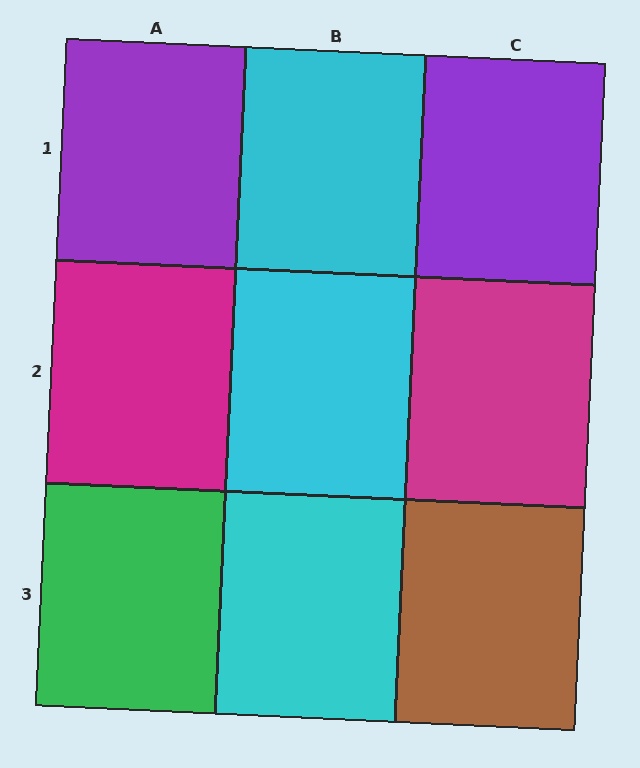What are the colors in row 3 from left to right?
Green, cyan, brown.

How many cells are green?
1 cell is green.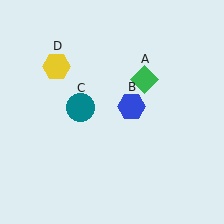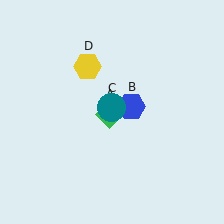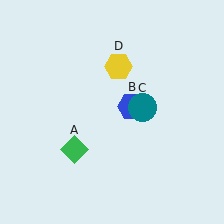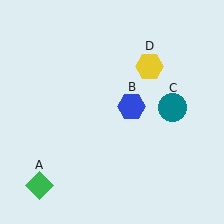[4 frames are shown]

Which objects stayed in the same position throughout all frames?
Blue hexagon (object B) remained stationary.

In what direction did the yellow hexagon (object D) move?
The yellow hexagon (object D) moved right.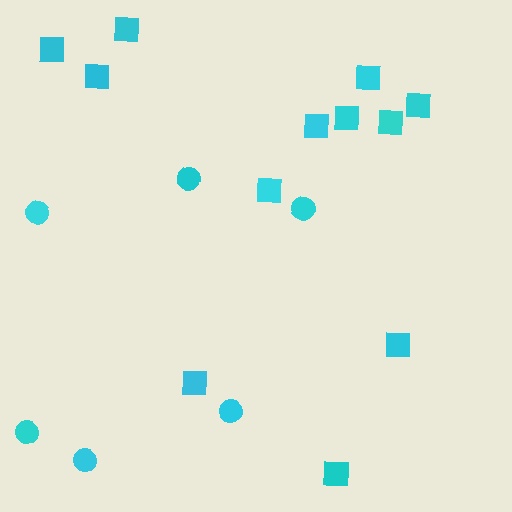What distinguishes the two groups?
There are 2 groups: one group of circles (6) and one group of squares (12).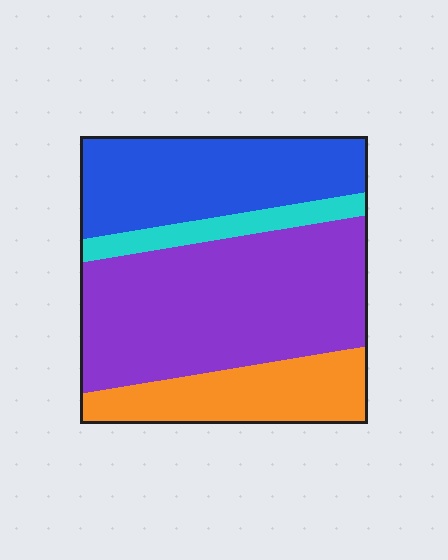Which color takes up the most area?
Purple, at roughly 45%.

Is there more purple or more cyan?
Purple.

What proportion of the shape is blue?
Blue takes up between a quarter and a half of the shape.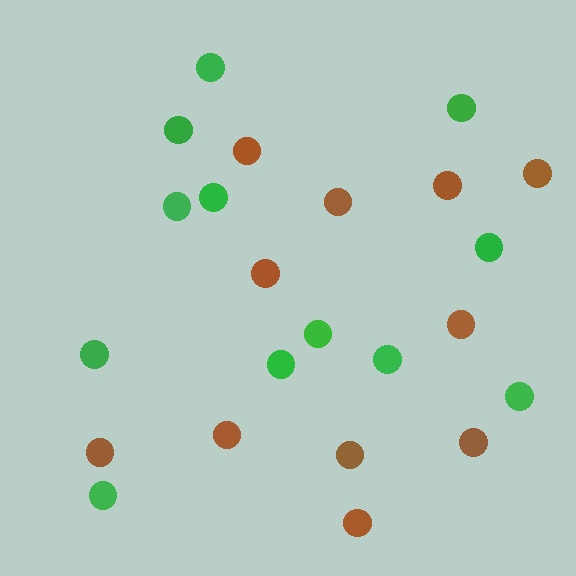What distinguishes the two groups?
There are 2 groups: one group of brown circles (11) and one group of green circles (12).